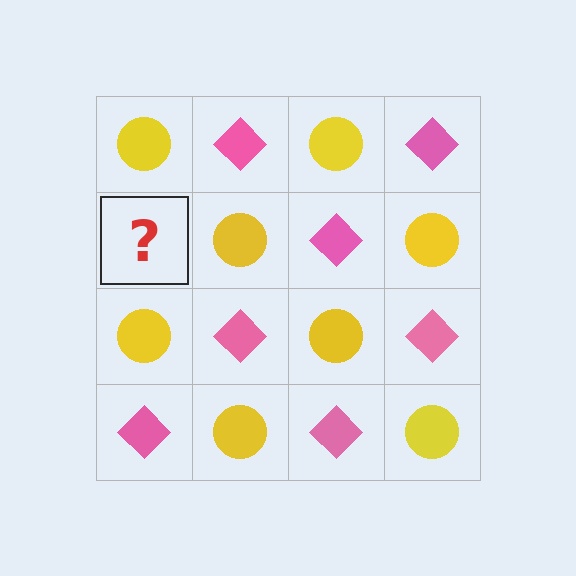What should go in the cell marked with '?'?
The missing cell should contain a pink diamond.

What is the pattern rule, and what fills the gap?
The rule is that it alternates yellow circle and pink diamond in a checkerboard pattern. The gap should be filled with a pink diamond.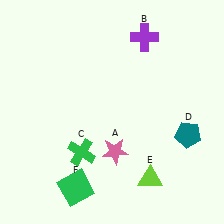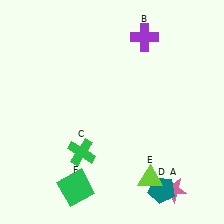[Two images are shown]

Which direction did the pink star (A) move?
The pink star (A) moved right.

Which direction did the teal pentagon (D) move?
The teal pentagon (D) moved down.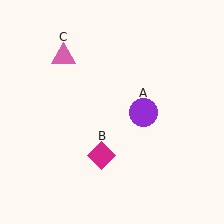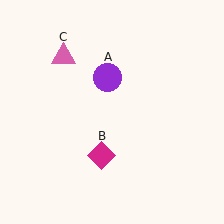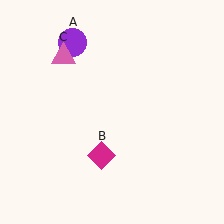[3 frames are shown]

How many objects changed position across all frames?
1 object changed position: purple circle (object A).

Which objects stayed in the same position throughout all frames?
Magenta diamond (object B) and pink triangle (object C) remained stationary.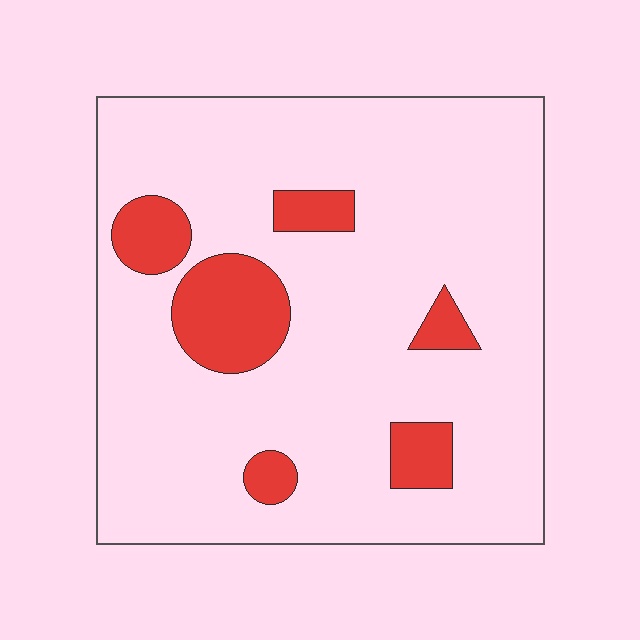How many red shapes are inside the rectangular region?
6.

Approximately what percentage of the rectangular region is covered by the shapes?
Approximately 15%.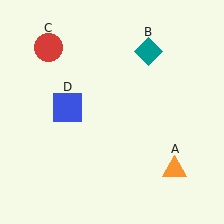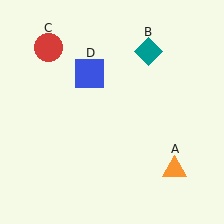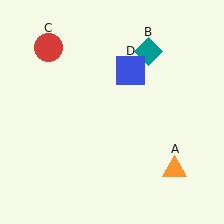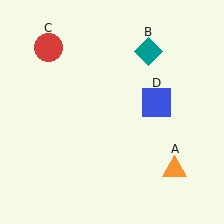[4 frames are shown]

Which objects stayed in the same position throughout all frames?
Orange triangle (object A) and teal diamond (object B) and red circle (object C) remained stationary.